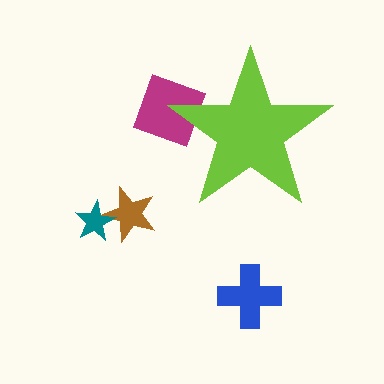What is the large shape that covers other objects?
A lime star.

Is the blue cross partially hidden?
No, the blue cross is fully visible.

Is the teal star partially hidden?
No, the teal star is fully visible.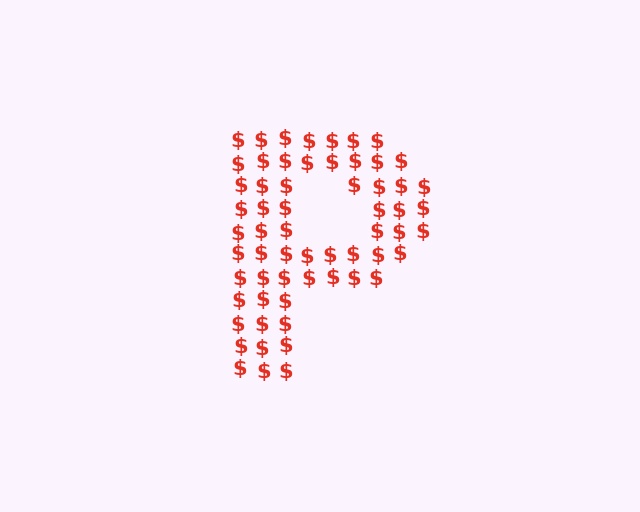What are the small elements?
The small elements are dollar signs.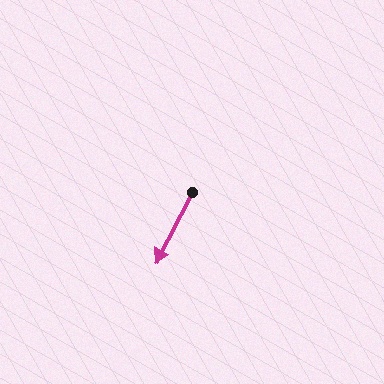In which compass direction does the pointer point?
Southwest.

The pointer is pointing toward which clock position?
Roughly 7 o'clock.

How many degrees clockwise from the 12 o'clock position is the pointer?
Approximately 207 degrees.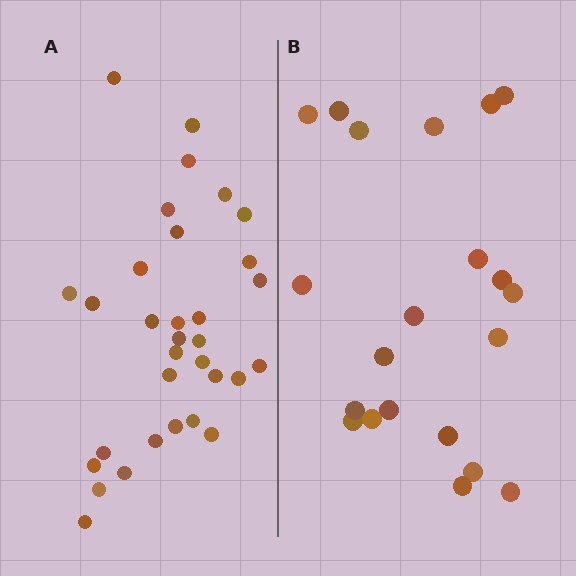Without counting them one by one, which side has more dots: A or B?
Region A (the left region) has more dots.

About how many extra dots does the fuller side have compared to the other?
Region A has roughly 12 or so more dots than region B.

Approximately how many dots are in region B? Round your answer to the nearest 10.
About 20 dots. (The exact count is 21, which rounds to 20.)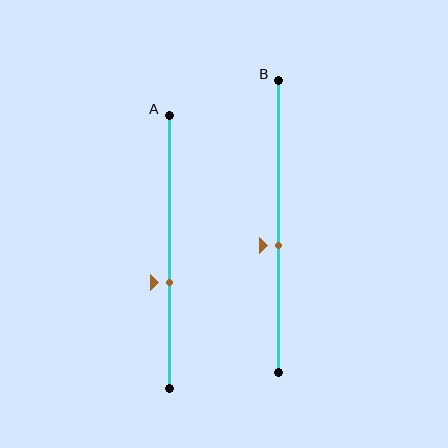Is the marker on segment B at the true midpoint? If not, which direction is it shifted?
No, the marker on segment B is shifted downward by about 6% of the segment length.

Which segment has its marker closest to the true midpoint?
Segment B has its marker closest to the true midpoint.